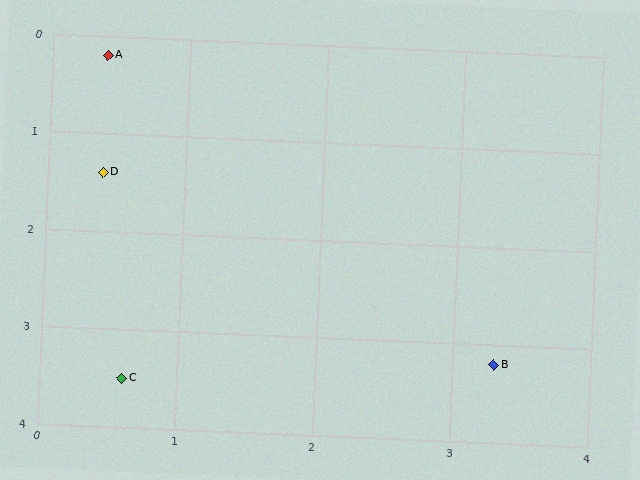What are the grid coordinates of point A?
Point A is at approximately (0.4, 0.2).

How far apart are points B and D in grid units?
Points B and D are about 3.4 grid units apart.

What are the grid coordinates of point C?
Point C is at approximately (0.6, 3.5).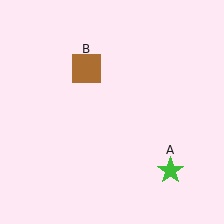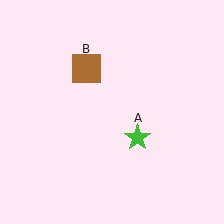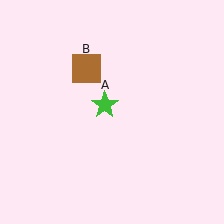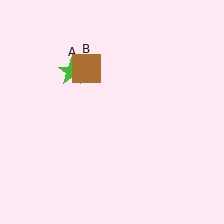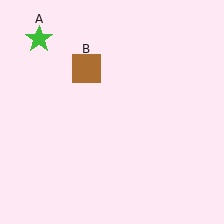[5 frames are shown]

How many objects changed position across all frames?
1 object changed position: green star (object A).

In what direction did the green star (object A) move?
The green star (object A) moved up and to the left.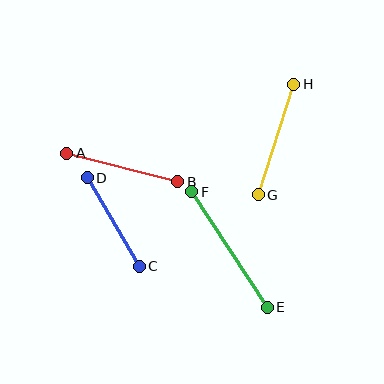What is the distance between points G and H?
The distance is approximately 116 pixels.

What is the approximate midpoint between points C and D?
The midpoint is at approximately (113, 222) pixels.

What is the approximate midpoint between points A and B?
The midpoint is at approximately (122, 167) pixels.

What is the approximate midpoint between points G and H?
The midpoint is at approximately (276, 139) pixels.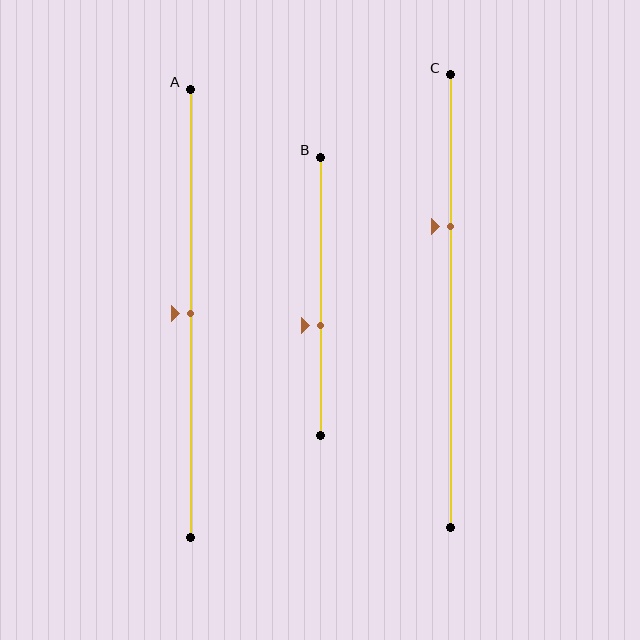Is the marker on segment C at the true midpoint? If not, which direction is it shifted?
No, the marker on segment C is shifted upward by about 17% of the segment length.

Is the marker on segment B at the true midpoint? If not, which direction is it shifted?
No, the marker on segment B is shifted downward by about 11% of the segment length.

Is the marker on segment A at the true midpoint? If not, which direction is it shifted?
Yes, the marker on segment A is at the true midpoint.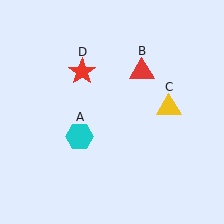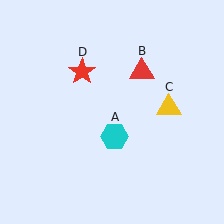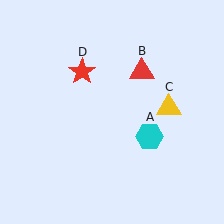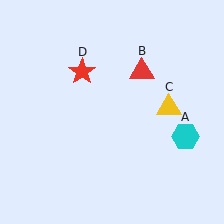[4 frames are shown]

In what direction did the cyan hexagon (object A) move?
The cyan hexagon (object A) moved right.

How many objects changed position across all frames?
1 object changed position: cyan hexagon (object A).